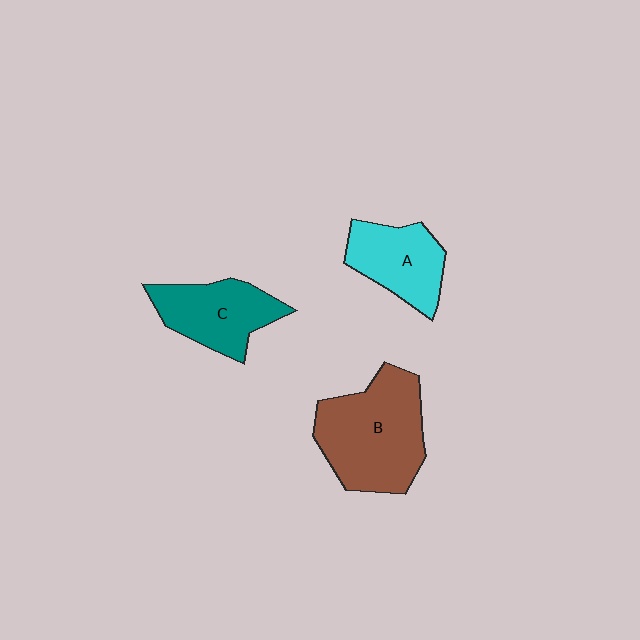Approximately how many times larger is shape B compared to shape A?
Approximately 1.6 times.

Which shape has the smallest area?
Shape A (cyan).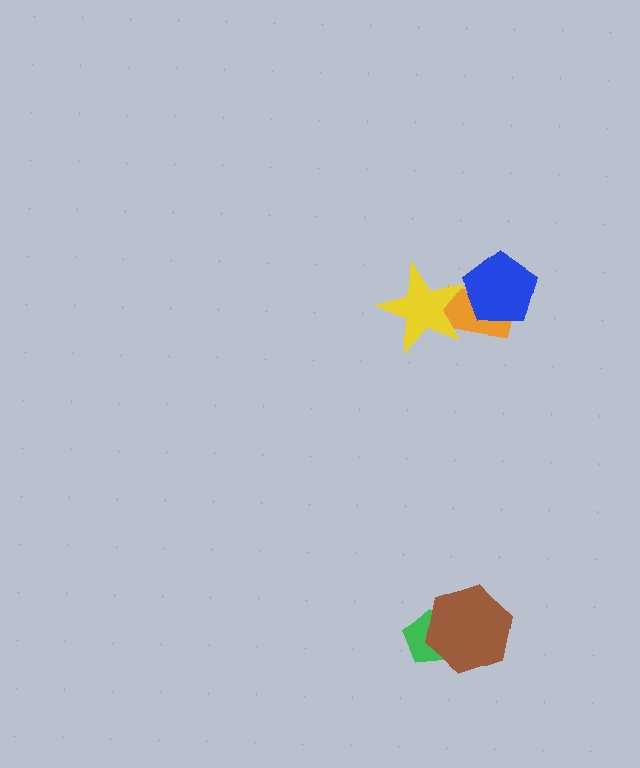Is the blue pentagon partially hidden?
No, no other shape covers it.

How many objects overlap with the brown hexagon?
1 object overlaps with the brown hexagon.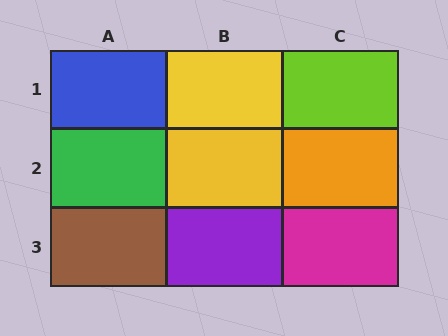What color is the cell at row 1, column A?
Blue.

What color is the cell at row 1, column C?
Lime.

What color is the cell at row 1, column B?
Yellow.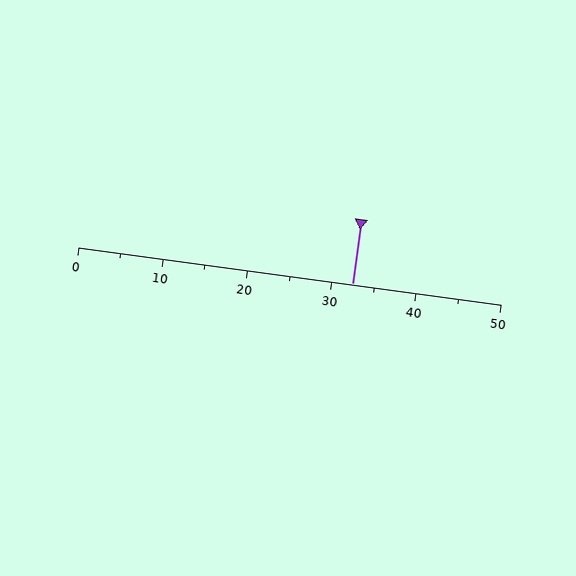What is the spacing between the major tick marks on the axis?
The major ticks are spaced 10 apart.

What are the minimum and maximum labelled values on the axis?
The axis runs from 0 to 50.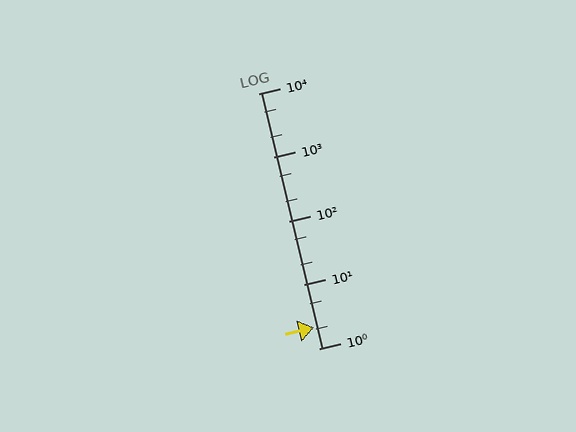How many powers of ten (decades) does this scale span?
The scale spans 4 decades, from 1 to 10000.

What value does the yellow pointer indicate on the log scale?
The pointer indicates approximately 2.1.